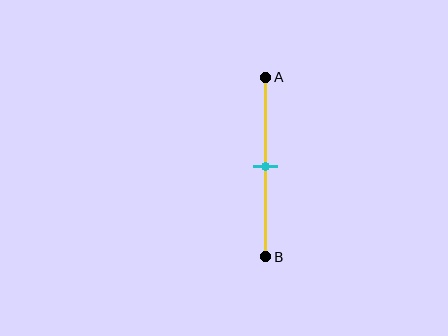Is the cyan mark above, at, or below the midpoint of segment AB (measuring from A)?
The cyan mark is approximately at the midpoint of segment AB.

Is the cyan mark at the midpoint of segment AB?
Yes, the mark is approximately at the midpoint.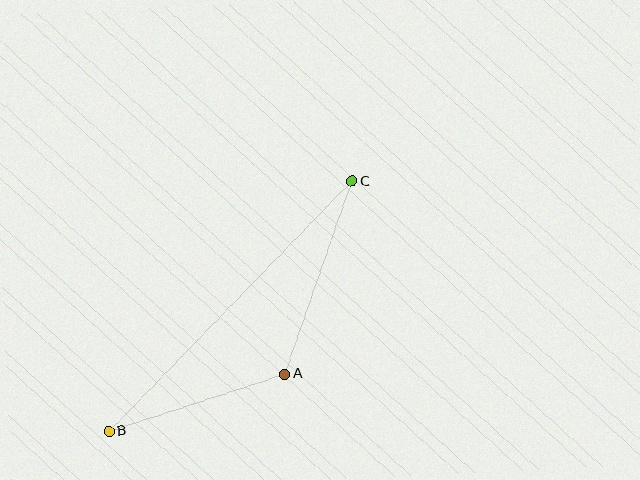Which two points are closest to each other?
Points A and B are closest to each other.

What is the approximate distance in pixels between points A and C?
The distance between A and C is approximately 204 pixels.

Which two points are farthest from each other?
Points B and C are farthest from each other.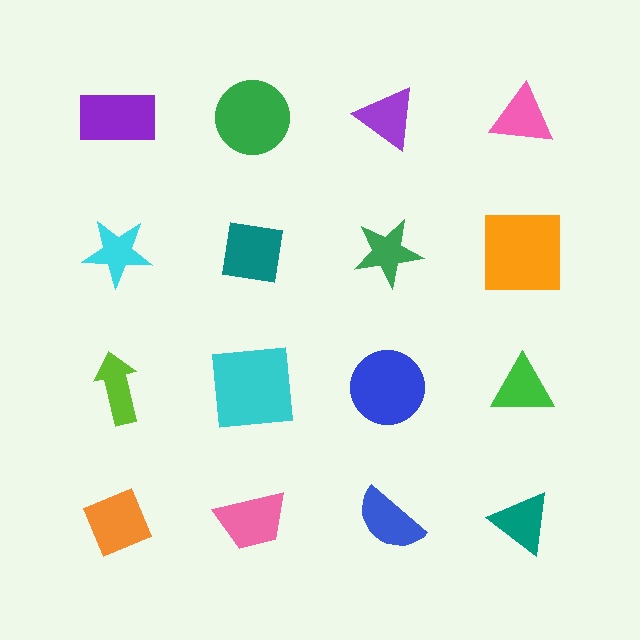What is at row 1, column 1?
A purple rectangle.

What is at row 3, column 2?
A cyan square.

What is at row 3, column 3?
A blue circle.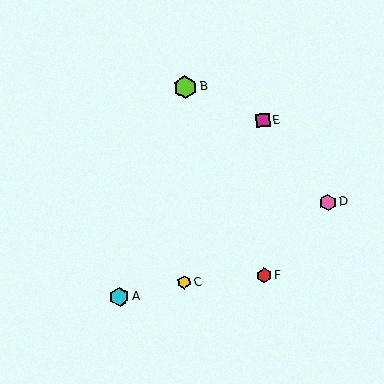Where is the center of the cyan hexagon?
The center of the cyan hexagon is at (119, 297).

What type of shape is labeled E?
Shape E is a magenta square.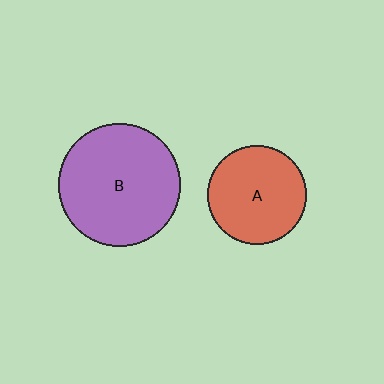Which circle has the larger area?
Circle B (purple).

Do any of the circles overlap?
No, none of the circles overlap.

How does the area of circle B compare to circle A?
Approximately 1.5 times.